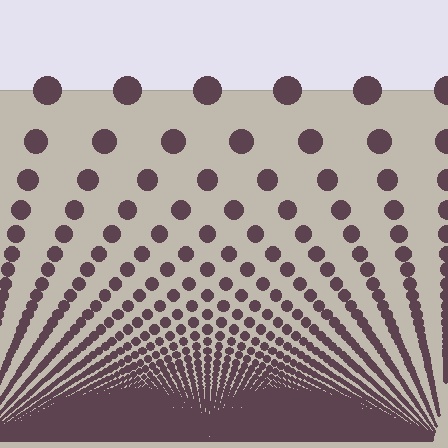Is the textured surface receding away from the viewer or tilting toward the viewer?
The surface appears to tilt toward the viewer. Texture elements get larger and sparser toward the top.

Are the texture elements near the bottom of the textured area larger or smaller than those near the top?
Smaller. The gradient is inverted — elements near the bottom are smaller and denser.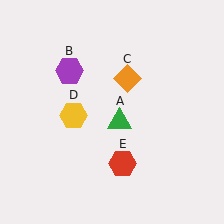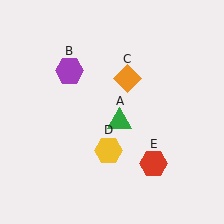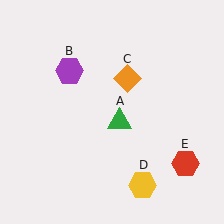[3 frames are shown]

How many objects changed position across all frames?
2 objects changed position: yellow hexagon (object D), red hexagon (object E).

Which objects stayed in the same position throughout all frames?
Green triangle (object A) and purple hexagon (object B) and orange diamond (object C) remained stationary.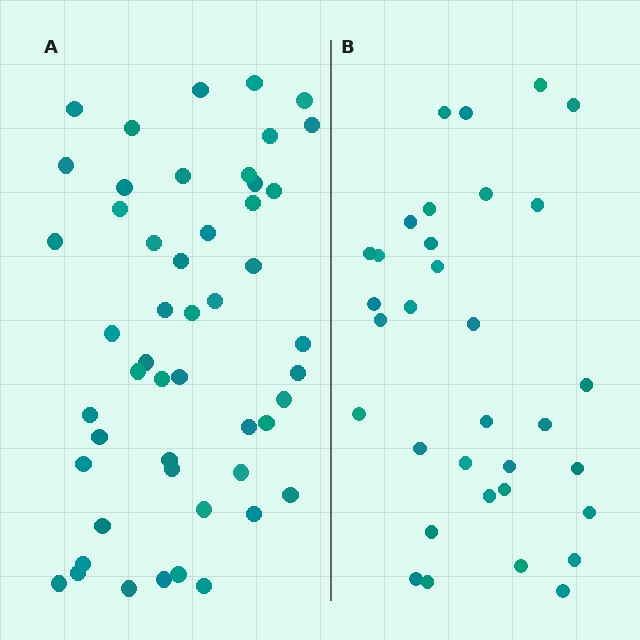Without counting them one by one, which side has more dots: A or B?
Region A (the left region) has more dots.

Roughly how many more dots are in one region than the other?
Region A has approximately 15 more dots than region B.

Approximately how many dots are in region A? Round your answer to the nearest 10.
About 50 dots.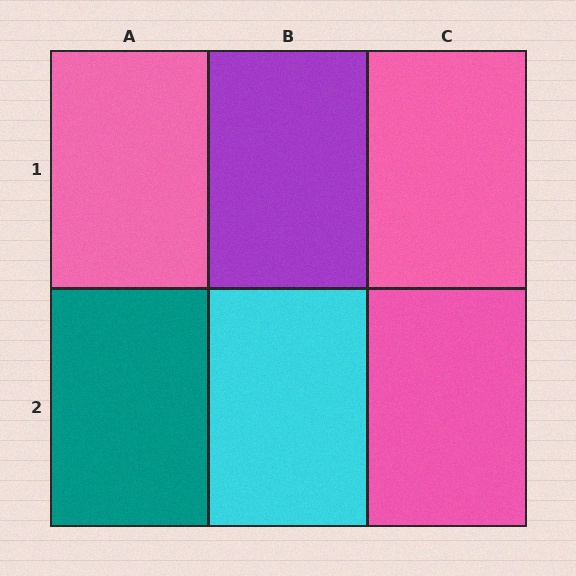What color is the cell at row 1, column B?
Purple.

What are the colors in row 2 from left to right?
Teal, cyan, pink.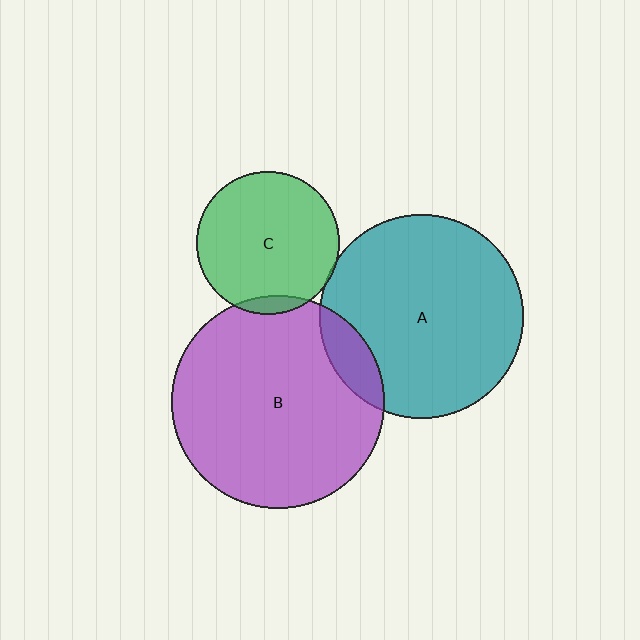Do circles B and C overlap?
Yes.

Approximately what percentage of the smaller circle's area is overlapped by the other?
Approximately 5%.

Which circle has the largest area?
Circle B (purple).